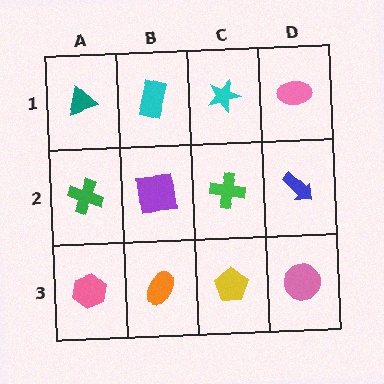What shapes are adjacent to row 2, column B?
A cyan rectangle (row 1, column B), an orange ellipse (row 3, column B), a green cross (row 2, column A), a green cross (row 2, column C).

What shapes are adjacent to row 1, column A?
A green cross (row 2, column A), a cyan rectangle (row 1, column B).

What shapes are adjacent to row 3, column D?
A blue arrow (row 2, column D), a yellow pentagon (row 3, column C).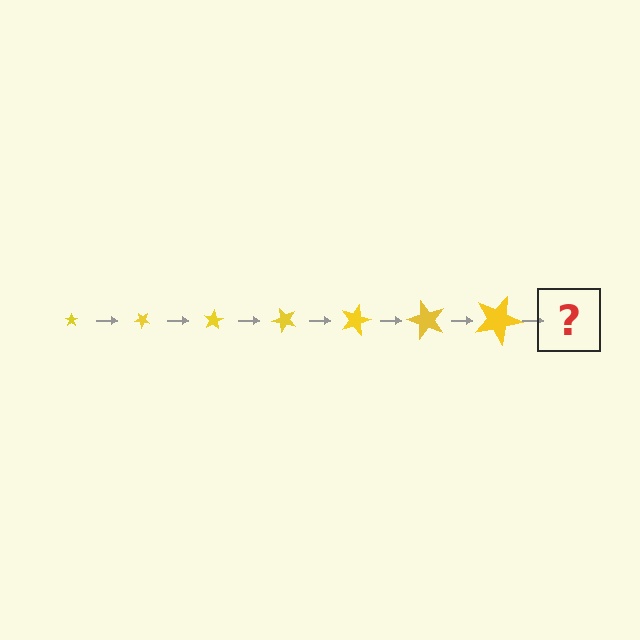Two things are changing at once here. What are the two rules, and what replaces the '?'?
The two rules are that the star grows larger each step and it rotates 40 degrees each step. The '?' should be a star, larger than the previous one and rotated 280 degrees from the start.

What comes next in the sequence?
The next element should be a star, larger than the previous one and rotated 280 degrees from the start.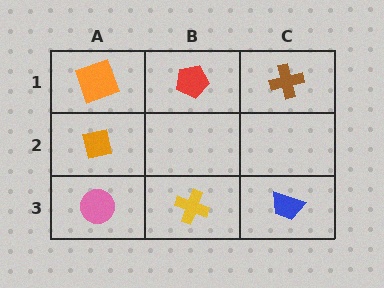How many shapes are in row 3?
3 shapes.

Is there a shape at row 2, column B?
No, that cell is empty.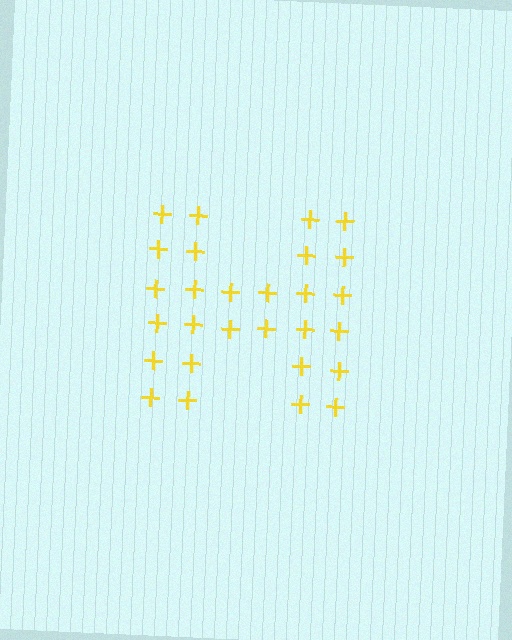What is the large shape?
The large shape is the letter H.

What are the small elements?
The small elements are plus signs.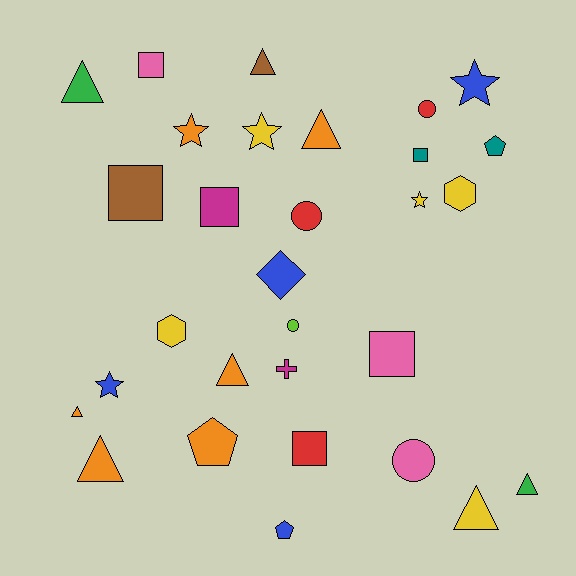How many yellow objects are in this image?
There are 5 yellow objects.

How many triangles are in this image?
There are 8 triangles.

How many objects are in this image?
There are 30 objects.